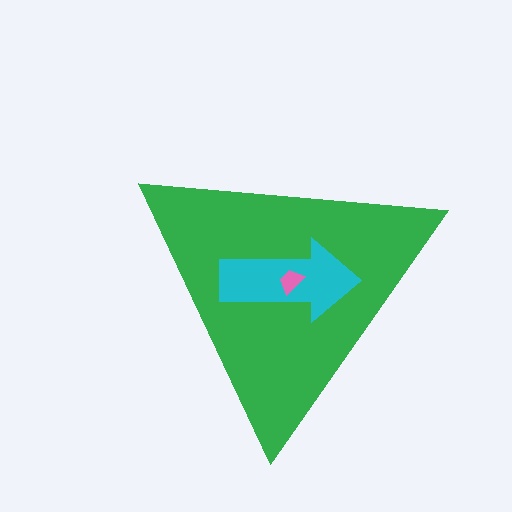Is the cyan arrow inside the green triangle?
Yes.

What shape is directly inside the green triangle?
The cyan arrow.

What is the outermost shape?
The green triangle.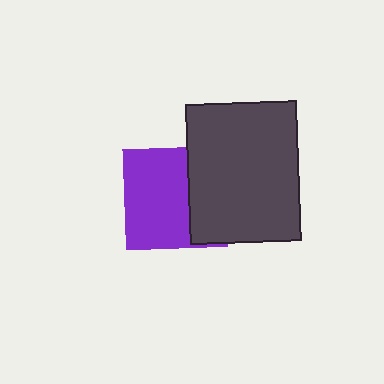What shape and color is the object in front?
The object in front is a dark gray rectangle.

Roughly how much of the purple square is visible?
About half of it is visible (roughly 63%).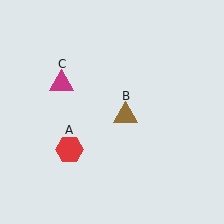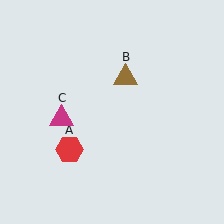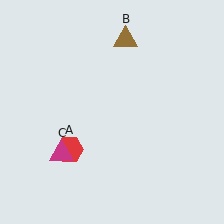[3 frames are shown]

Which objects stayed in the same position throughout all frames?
Red hexagon (object A) remained stationary.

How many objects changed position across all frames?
2 objects changed position: brown triangle (object B), magenta triangle (object C).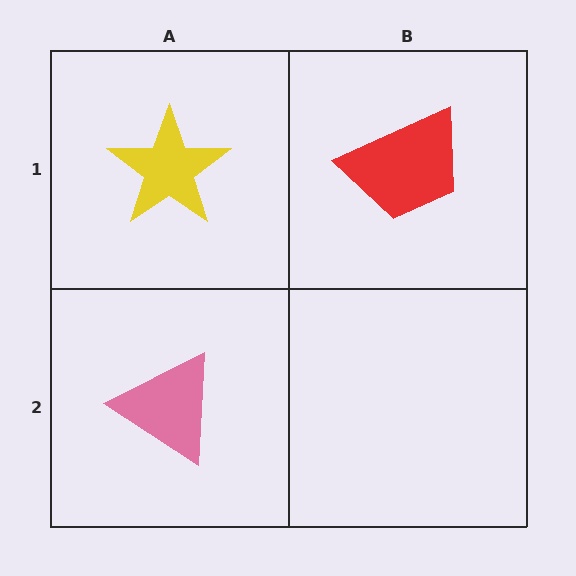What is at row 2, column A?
A pink triangle.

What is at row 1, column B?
A red trapezoid.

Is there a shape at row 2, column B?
No, that cell is empty.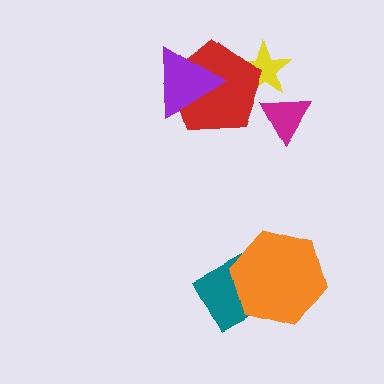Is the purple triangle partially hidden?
No, no other shape covers it.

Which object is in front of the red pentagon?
The purple triangle is in front of the red pentagon.